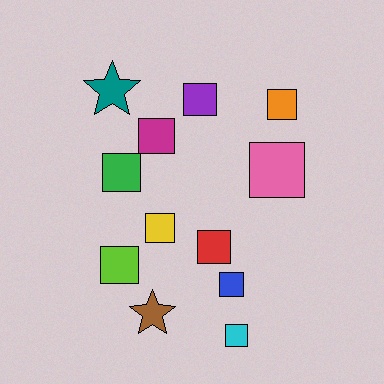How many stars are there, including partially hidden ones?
There are 2 stars.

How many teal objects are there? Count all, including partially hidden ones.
There is 1 teal object.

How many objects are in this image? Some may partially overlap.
There are 12 objects.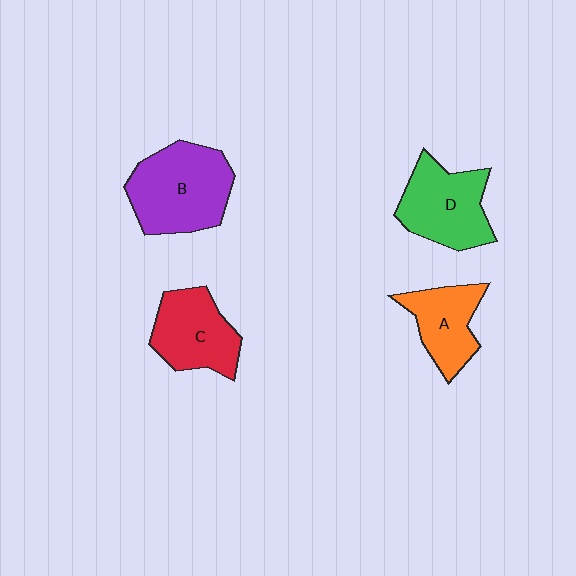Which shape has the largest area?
Shape B (purple).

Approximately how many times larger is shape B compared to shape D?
Approximately 1.2 times.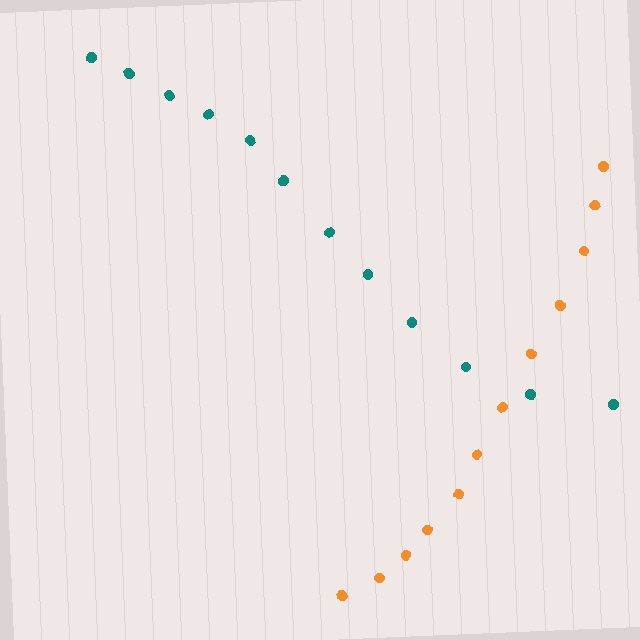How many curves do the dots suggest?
There are 2 distinct paths.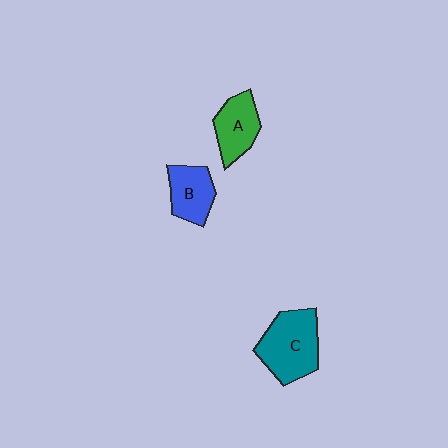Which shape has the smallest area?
Shape B (blue).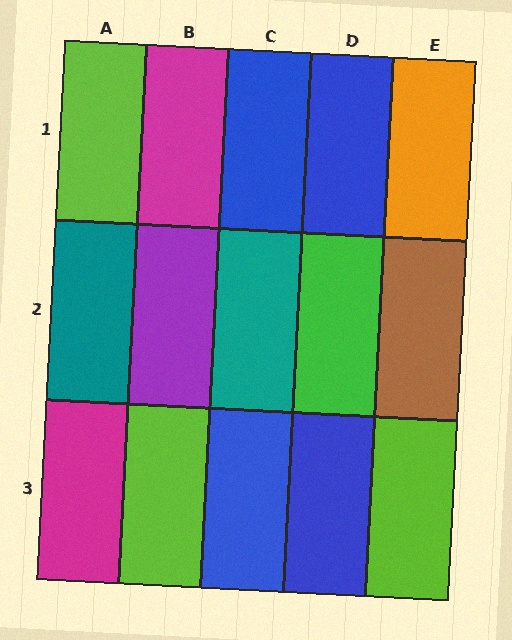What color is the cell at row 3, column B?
Lime.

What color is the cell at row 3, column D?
Blue.